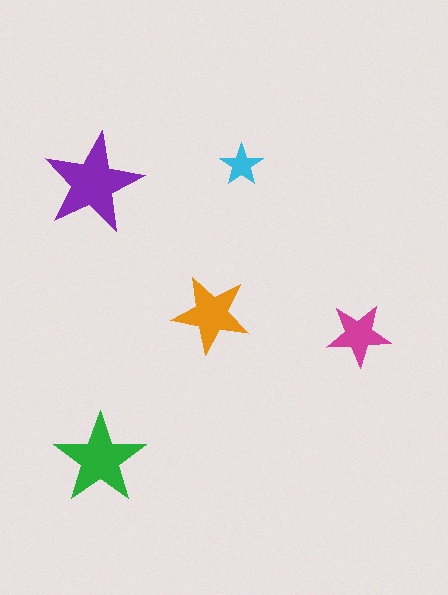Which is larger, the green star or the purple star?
The purple one.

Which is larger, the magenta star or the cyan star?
The magenta one.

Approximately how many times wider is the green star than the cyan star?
About 2 times wider.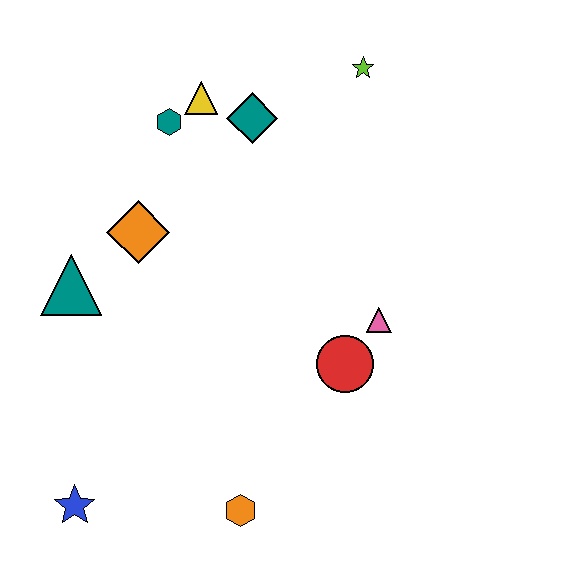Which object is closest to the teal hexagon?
The yellow triangle is closest to the teal hexagon.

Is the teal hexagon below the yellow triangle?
Yes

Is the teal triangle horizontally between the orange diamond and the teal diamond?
No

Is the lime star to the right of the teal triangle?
Yes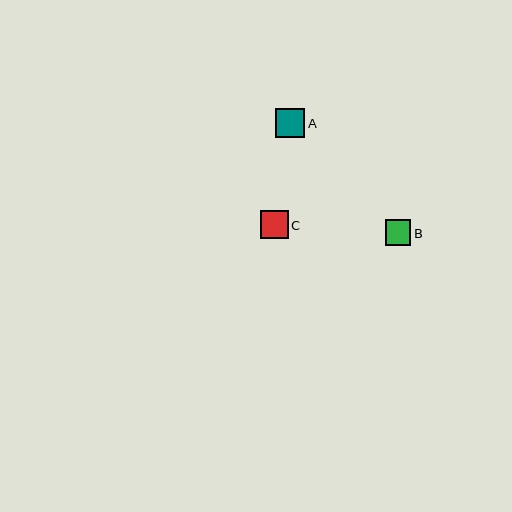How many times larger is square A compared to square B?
Square A is approximately 1.1 times the size of square B.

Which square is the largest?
Square A is the largest with a size of approximately 29 pixels.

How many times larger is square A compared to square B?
Square A is approximately 1.1 times the size of square B.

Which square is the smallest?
Square B is the smallest with a size of approximately 26 pixels.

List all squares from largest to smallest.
From largest to smallest: A, C, B.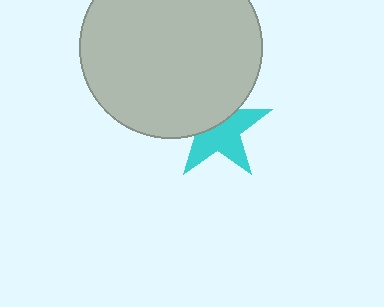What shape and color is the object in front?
The object in front is a light gray circle.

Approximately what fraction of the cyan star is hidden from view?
Roughly 42% of the cyan star is hidden behind the light gray circle.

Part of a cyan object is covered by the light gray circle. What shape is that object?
It is a star.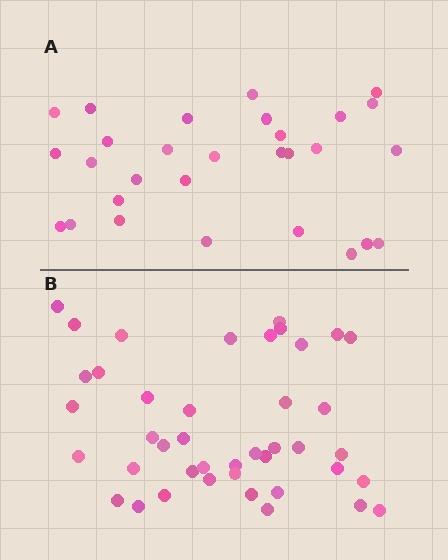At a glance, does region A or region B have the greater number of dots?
Region B (the bottom region) has more dots.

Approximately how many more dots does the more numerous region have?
Region B has approximately 15 more dots than region A.